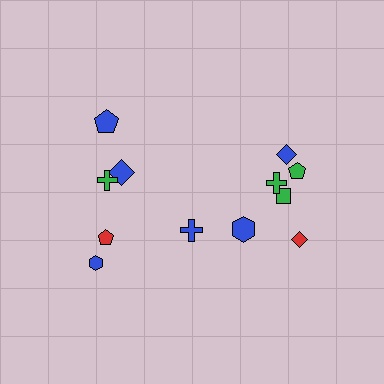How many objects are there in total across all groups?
There are 12 objects.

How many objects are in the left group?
There are 5 objects.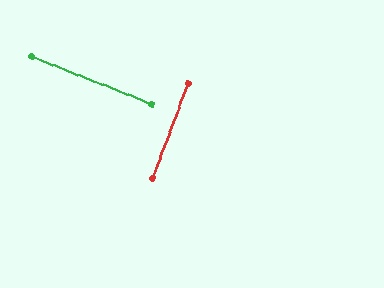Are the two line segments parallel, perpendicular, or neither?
Perpendicular — they meet at approximately 89°.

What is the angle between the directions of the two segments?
Approximately 89 degrees.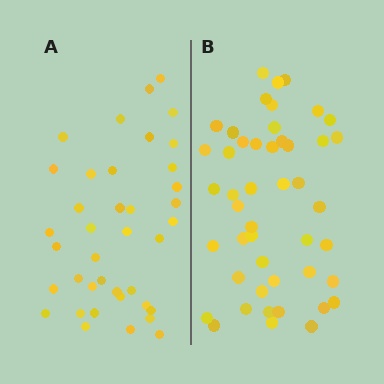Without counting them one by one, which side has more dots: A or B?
Region B (the right region) has more dots.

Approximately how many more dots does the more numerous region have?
Region B has roughly 8 or so more dots than region A.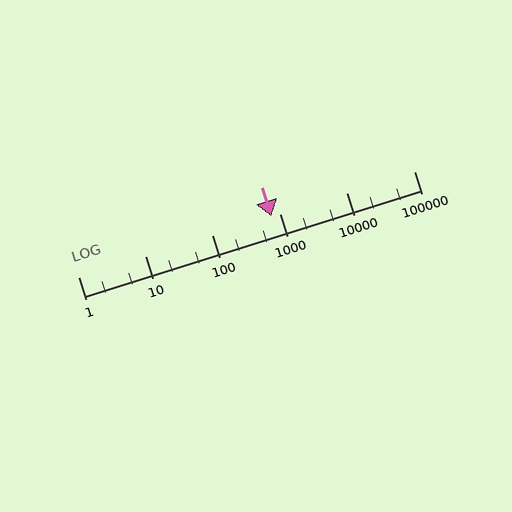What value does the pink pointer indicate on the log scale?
The pointer indicates approximately 760.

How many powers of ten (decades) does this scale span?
The scale spans 5 decades, from 1 to 100000.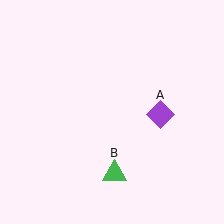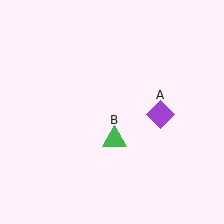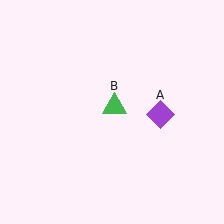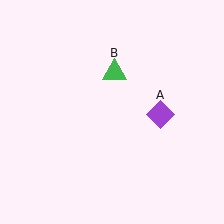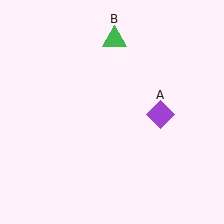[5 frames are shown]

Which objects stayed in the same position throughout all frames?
Purple diamond (object A) remained stationary.